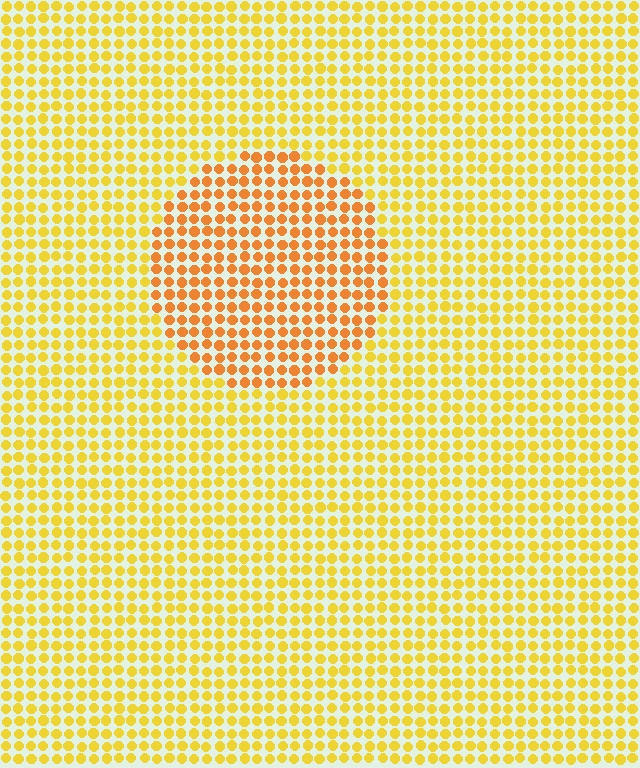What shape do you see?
I see a circle.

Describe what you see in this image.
The image is filled with small yellow elements in a uniform arrangement. A circle-shaped region is visible where the elements are tinted to a slightly different hue, forming a subtle color boundary.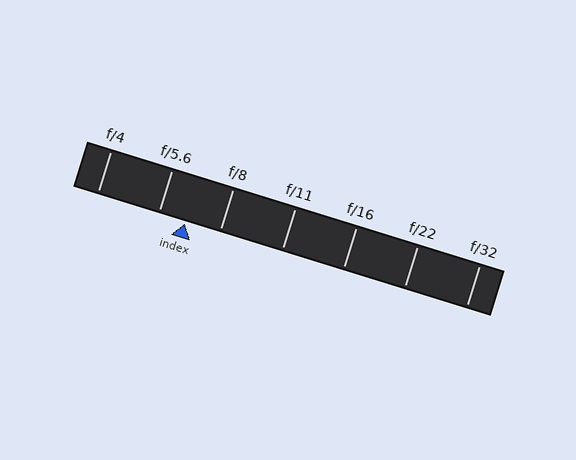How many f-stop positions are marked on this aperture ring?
There are 7 f-stop positions marked.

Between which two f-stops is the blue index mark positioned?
The index mark is between f/5.6 and f/8.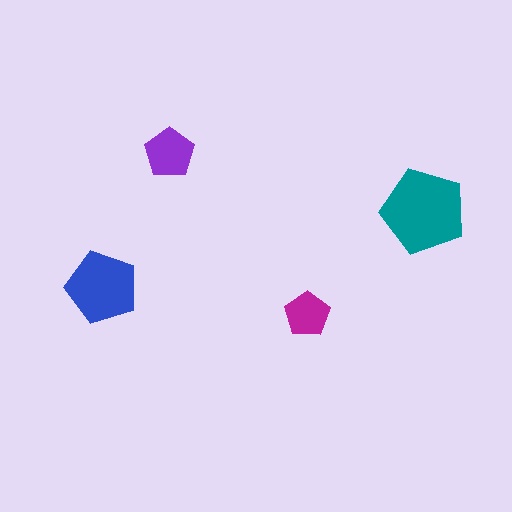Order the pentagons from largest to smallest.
the teal one, the blue one, the purple one, the magenta one.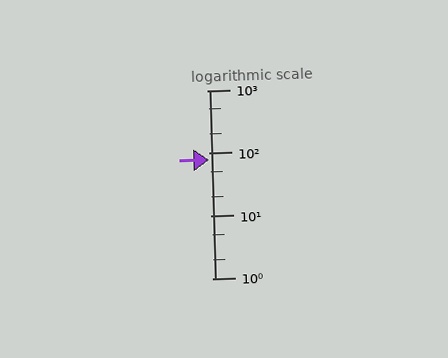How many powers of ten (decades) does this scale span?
The scale spans 3 decades, from 1 to 1000.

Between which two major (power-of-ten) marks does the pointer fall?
The pointer is between 10 and 100.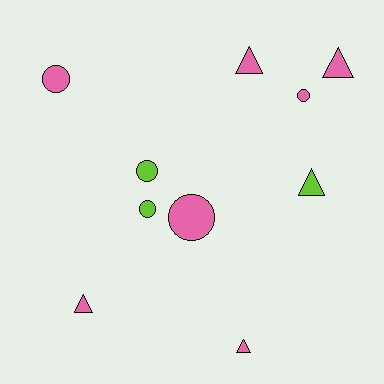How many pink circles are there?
There are 3 pink circles.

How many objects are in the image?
There are 10 objects.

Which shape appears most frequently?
Triangle, with 5 objects.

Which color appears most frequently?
Pink, with 7 objects.